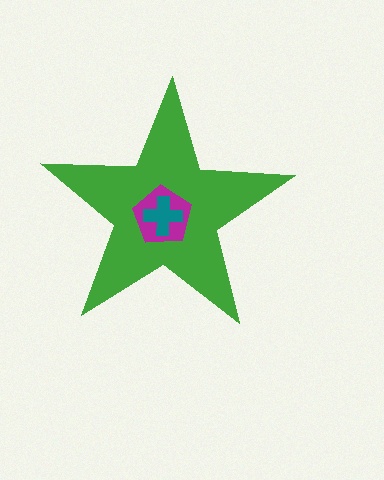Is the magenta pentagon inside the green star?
Yes.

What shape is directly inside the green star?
The magenta pentagon.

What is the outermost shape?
The green star.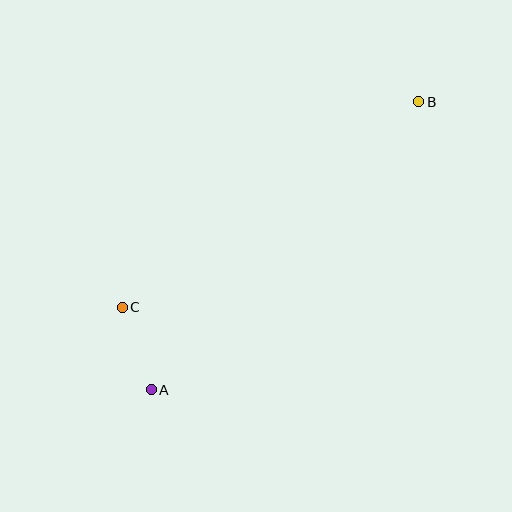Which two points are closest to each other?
Points A and C are closest to each other.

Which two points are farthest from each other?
Points A and B are farthest from each other.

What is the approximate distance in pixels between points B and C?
The distance between B and C is approximately 361 pixels.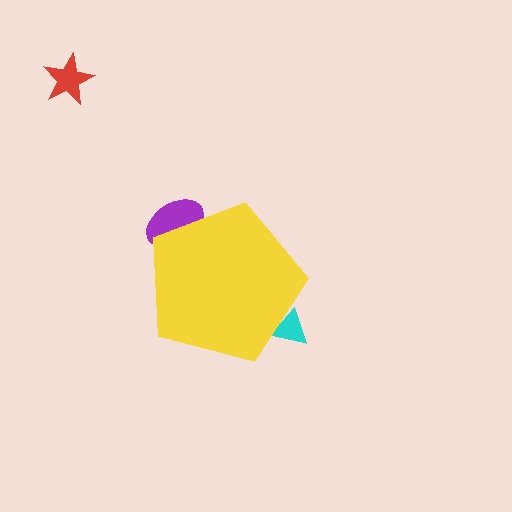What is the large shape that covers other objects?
A yellow pentagon.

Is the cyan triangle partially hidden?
Yes, the cyan triangle is partially hidden behind the yellow pentagon.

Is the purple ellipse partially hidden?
Yes, the purple ellipse is partially hidden behind the yellow pentagon.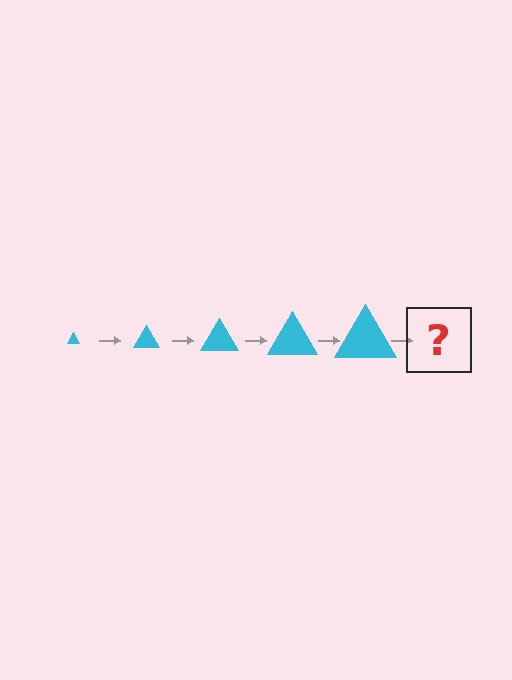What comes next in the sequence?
The next element should be a cyan triangle, larger than the previous one.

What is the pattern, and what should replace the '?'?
The pattern is that the triangle gets progressively larger each step. The '?' should be a cyan triangle, larger than the previous one.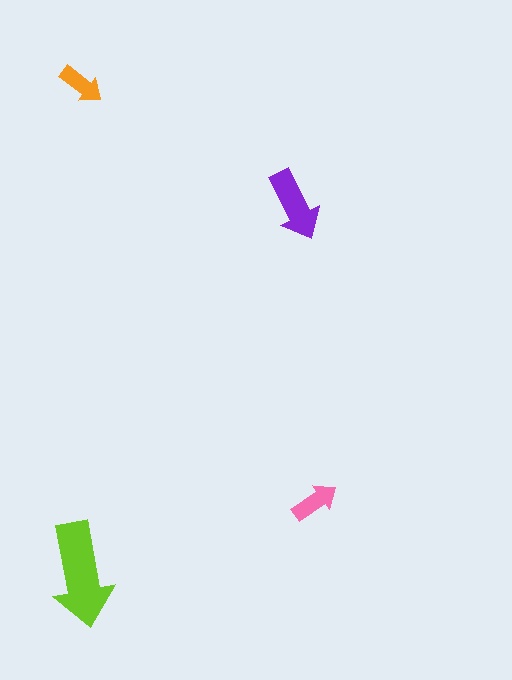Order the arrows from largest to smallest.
the lime one, the purple one, the pink one, the orange one.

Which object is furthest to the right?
The pink arrow is rightmost.